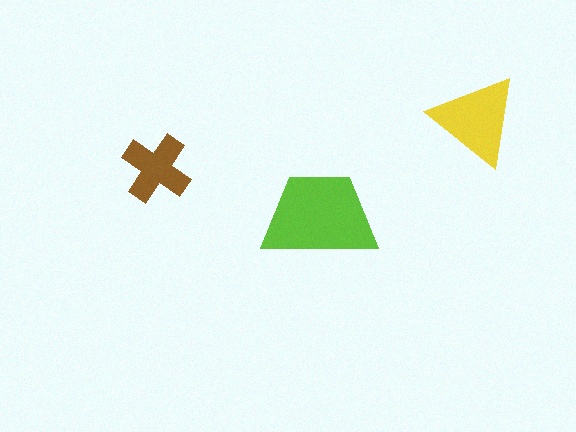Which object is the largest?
The lime trapezoid.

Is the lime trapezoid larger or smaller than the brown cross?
Larger.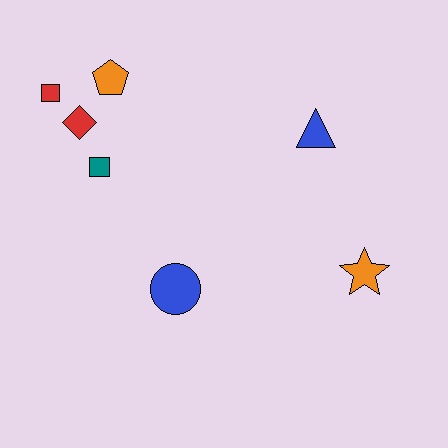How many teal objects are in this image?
There is 1 teal object.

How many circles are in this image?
There is 1 circle.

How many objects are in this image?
There are 7 objects.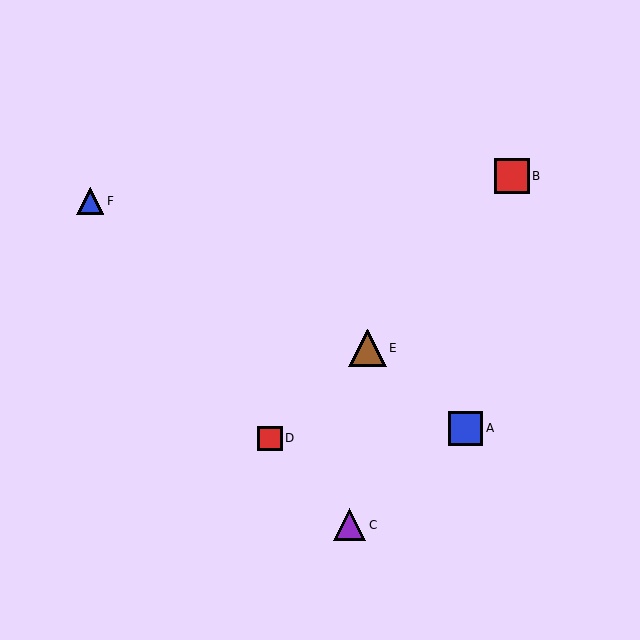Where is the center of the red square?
The center of the red square is at (270, 438).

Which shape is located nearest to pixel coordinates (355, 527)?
The purple triangle (labeled C) at (350, 525) is nearest to that location.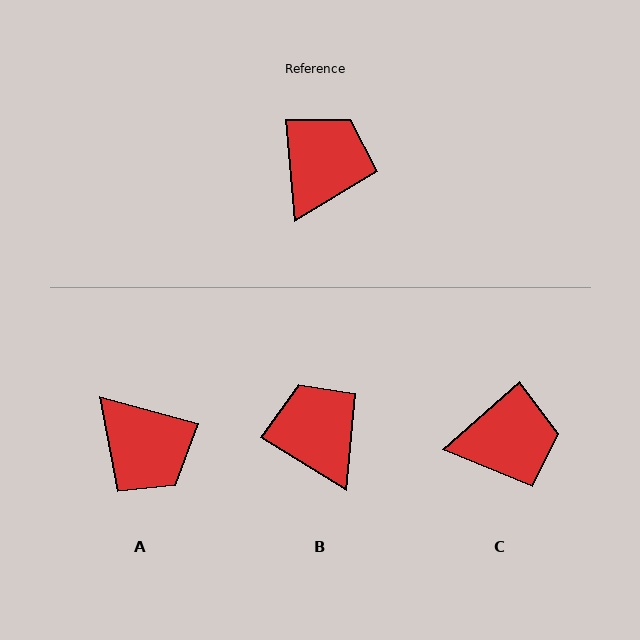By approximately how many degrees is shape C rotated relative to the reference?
Approximately 53 degrees clockwise.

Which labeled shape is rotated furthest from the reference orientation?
A, about 110 degrees away.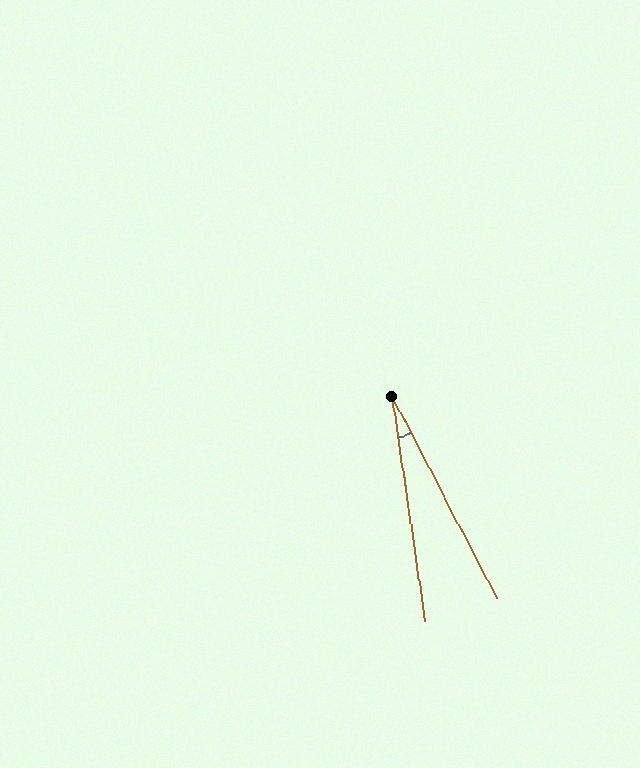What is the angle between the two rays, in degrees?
Approximately 19 degrees.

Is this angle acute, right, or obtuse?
It is acute.